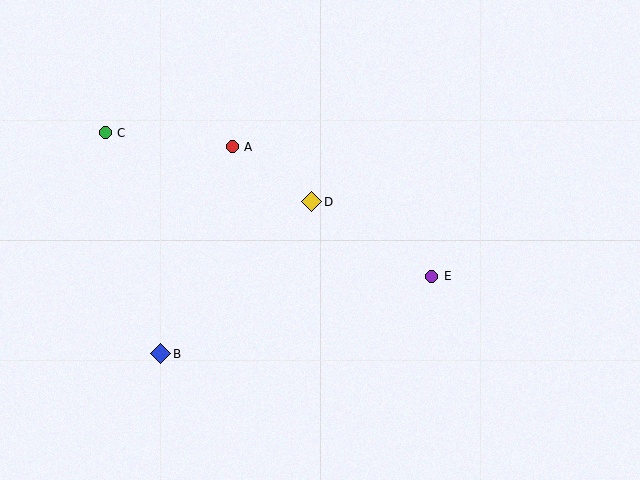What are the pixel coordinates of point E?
Point E is at (432, 276).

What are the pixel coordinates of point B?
Point B is at (161, 354).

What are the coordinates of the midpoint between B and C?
The midpoint between B and C is at (133, 243).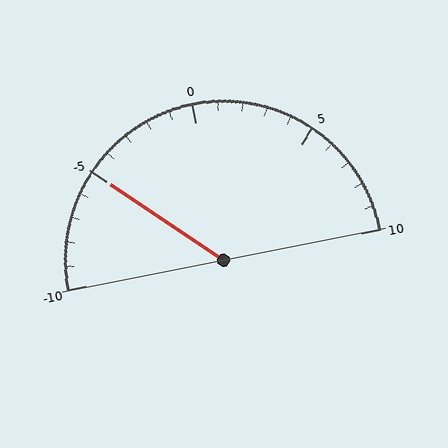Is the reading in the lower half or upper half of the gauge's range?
The reading is in the lower half of the range (-10 to 10).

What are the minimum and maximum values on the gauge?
The gauge ranges from -10 to 10.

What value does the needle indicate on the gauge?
The needle indicates approximately -5.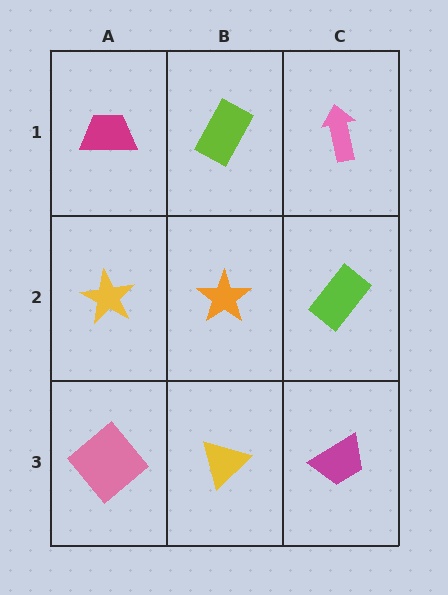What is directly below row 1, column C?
A lime rectangle.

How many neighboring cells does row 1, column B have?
3.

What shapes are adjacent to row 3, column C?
A lime rectangle (row 2, column C), a yellow triangle (row 3, column B).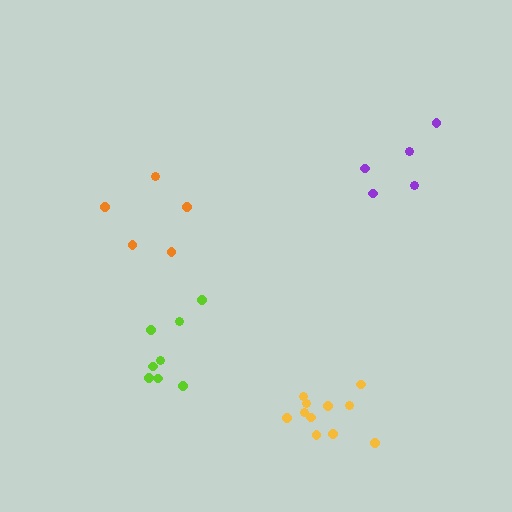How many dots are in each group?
Group 1: 11 dots, Group 2: 8 dots, Group 3: 5 dots, Group 4: 5 dots (29 total).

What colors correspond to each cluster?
The clusters are colored: yellow, lime, purple, orange.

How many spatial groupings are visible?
There are 4 spatial groupings.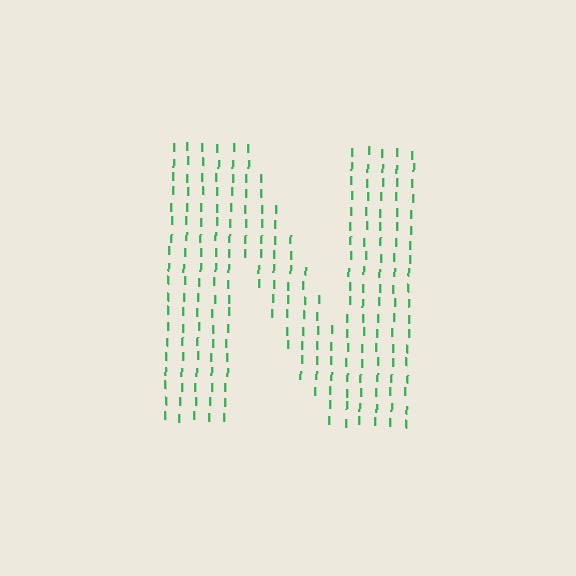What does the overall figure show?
The overall figure shows the letter N.